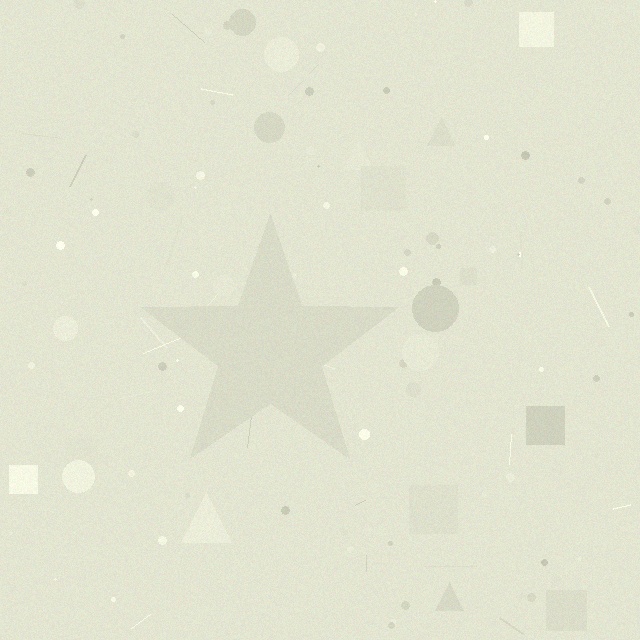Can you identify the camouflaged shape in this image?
The camouflaged shape is a star.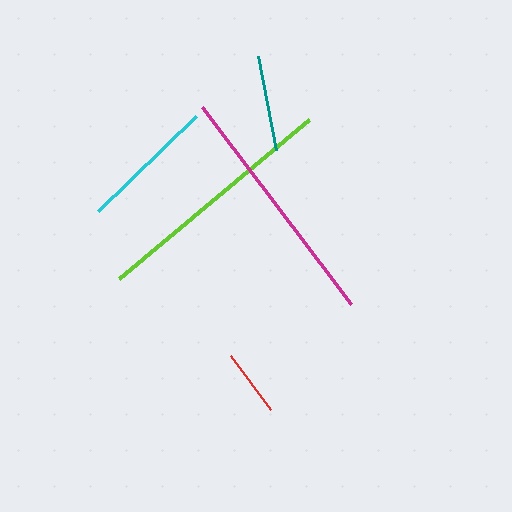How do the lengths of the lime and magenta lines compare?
The lime and magenta lines are approximately the same length.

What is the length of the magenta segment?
The magenta segment is approximately 247 pixels long.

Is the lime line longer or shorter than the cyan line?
The lime line is longer than the cyan line.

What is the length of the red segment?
The red segment is approximately 67 pixels long.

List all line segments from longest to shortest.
From longest to shortest: lime, magenta, cyan, teal, red.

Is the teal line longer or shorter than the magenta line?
The magenta line is longer than the teal line.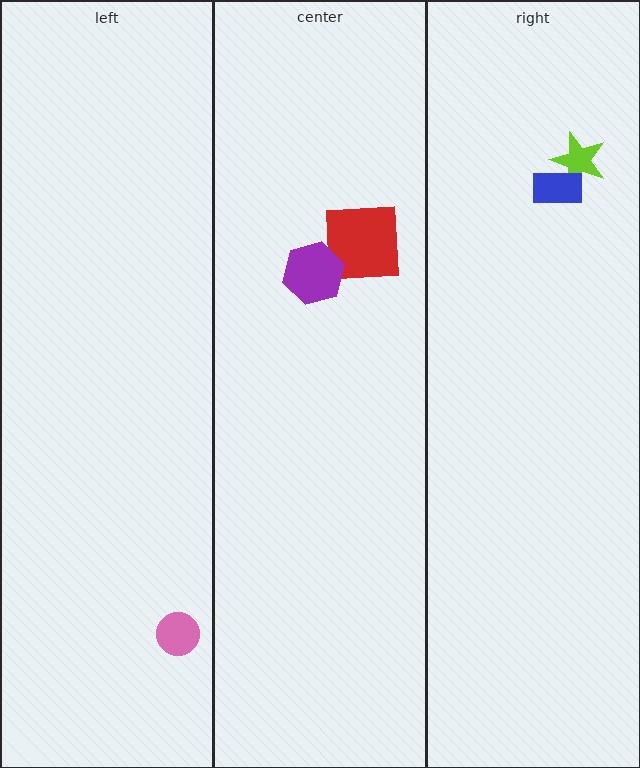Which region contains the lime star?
The right region.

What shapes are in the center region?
The red square, the purple hexagon.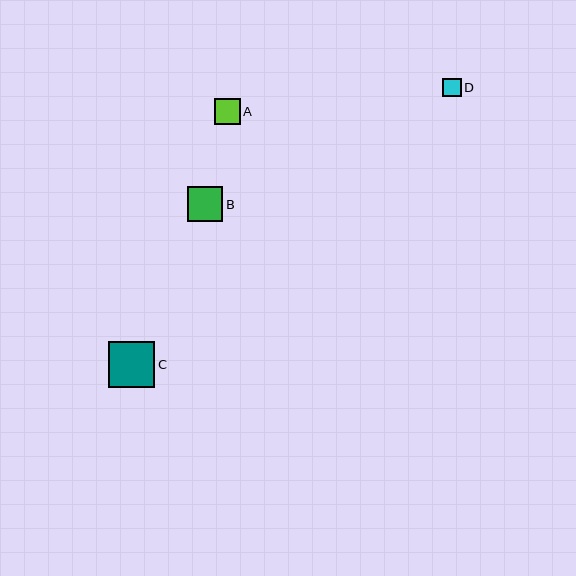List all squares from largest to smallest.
From largest to smallest: C, B, A, D.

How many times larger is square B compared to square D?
Square B is approximately 1.9 times the size of square D.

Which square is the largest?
Square C is the largest with a size of approximately 46 pixels.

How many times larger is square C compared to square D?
Square C is approximately 2.5 times the size of square D.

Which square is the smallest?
Square D is the smallest with a size of approximately 18 pixels.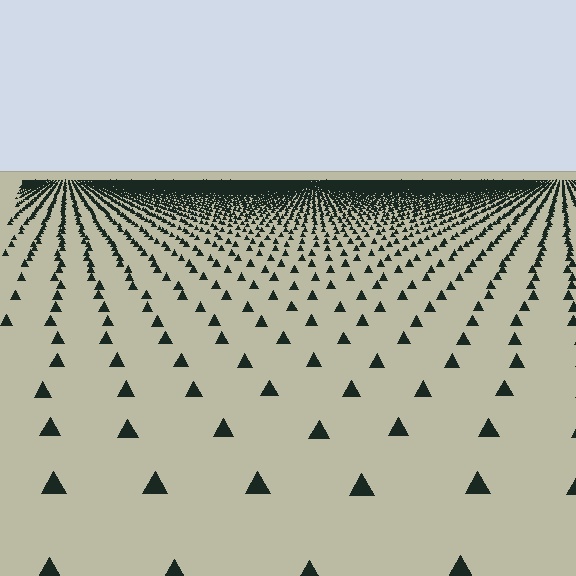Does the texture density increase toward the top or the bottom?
Density increases toward the top.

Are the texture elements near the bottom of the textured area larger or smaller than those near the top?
Larger. Near the bottom, elements are closer to the viewer and appear at a bigger on-screen size.